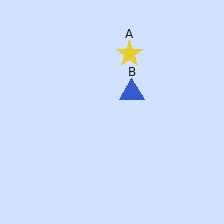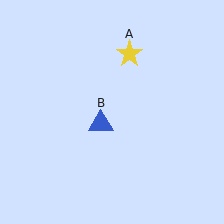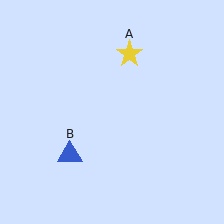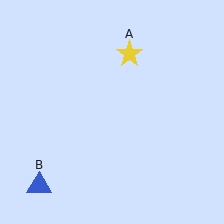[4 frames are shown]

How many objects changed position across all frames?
1 object changed position: blue triangle (object B).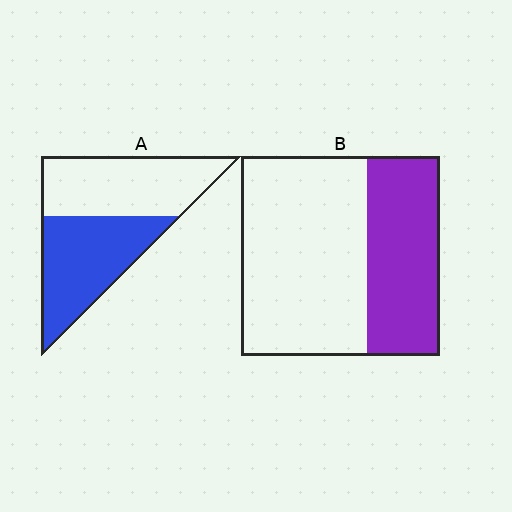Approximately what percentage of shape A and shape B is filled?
A is approximately 50% and B is approximately 35%.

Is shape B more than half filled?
No.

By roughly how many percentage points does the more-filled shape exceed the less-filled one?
By roughly 10 percentage points (A over B).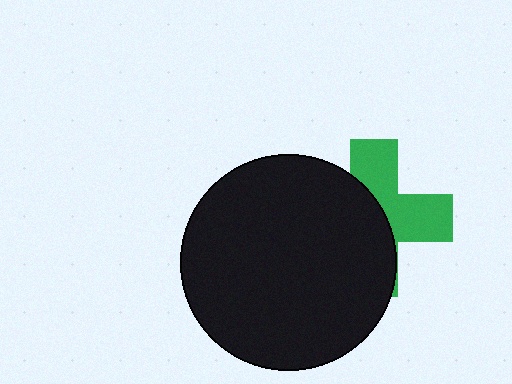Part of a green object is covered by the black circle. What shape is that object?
It is a cross.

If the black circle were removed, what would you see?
You would see the complete green cross.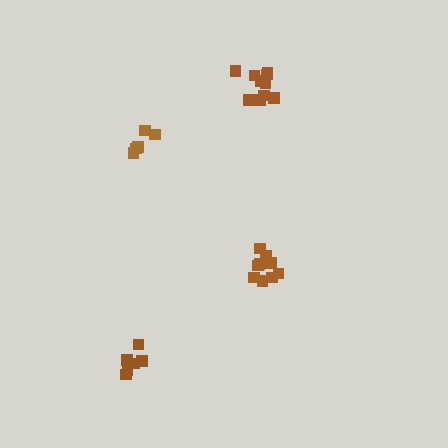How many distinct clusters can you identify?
There are 4 distinct clusters.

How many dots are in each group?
Group 1: 9 dots, Group 2: 10 dots, Group 3: 5 dots, Group 4: 6 dots (30 total).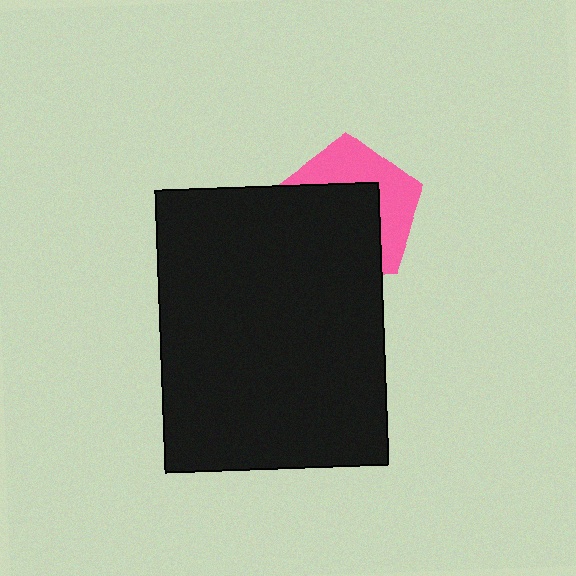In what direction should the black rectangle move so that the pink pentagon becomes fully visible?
The black rectangle should move toward the lower-left. That is the shortest direction to clear the overlap and leave the pink pentagon fully visible.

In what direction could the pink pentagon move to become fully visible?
The pink pentagon could move toward the upper-right. That would shift it out from behind the black rectangle entirely.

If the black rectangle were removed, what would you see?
You would see the complete pink pentagon.